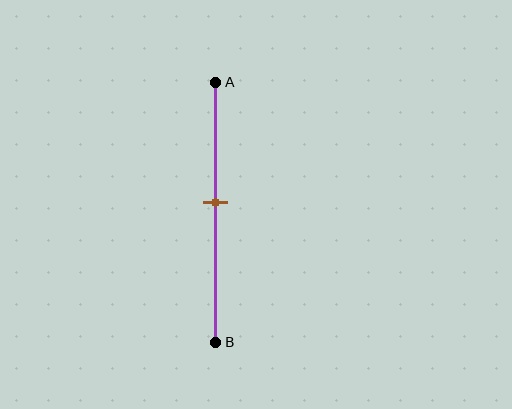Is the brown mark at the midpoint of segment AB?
No, the mark is at about 45% from A, not at the 50% midpoint.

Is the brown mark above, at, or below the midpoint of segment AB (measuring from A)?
The brown mark is above the midpoint of segment AB.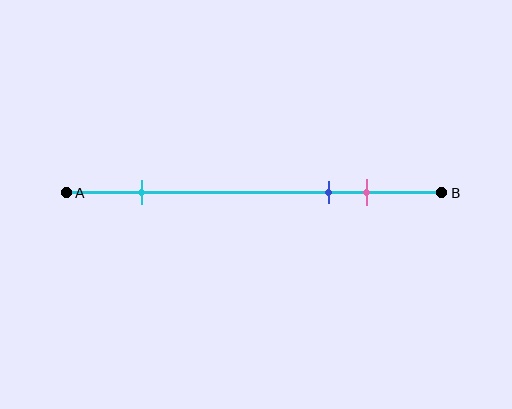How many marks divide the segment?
There are 3 marks dividing the segment.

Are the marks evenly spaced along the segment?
No, the marks are not evenly spaced.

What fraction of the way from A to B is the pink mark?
The pink mark is approximately 80% (0.8) of the way from A to B.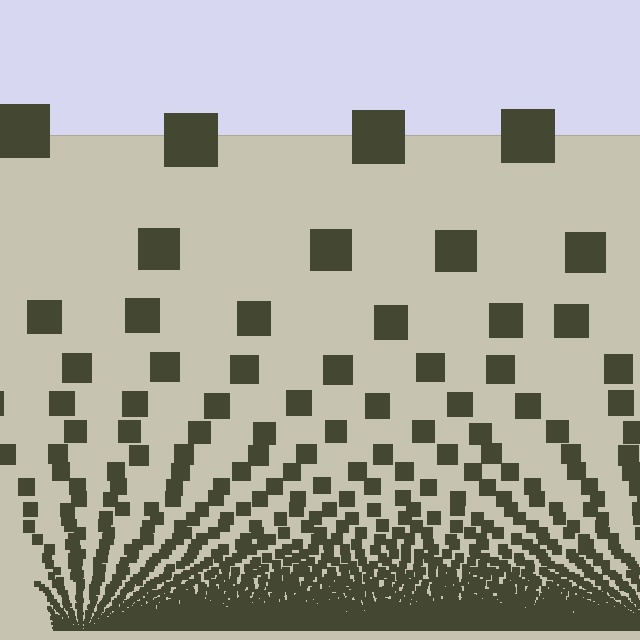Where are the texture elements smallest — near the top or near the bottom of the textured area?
Near the bottom.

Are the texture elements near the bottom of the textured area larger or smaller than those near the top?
Smaller. The gradient is inverted — elements near the bottom are smaller and denser.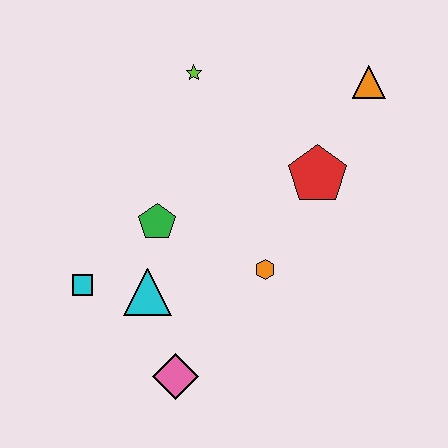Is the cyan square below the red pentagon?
Yes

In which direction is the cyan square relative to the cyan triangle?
The cyan square is to the left of the cyan triangle.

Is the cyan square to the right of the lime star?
No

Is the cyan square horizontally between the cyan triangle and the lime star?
No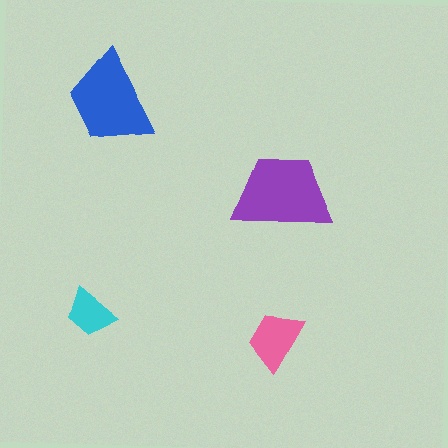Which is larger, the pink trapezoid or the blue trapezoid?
The blue one.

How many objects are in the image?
There are 4 objects in the image.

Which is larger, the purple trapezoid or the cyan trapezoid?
The purple one.